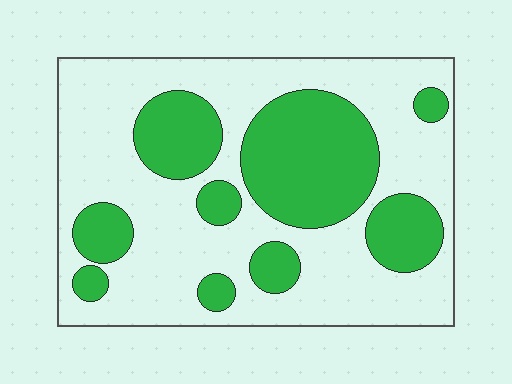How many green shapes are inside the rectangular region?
9.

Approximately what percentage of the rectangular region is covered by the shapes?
Approximately 35%.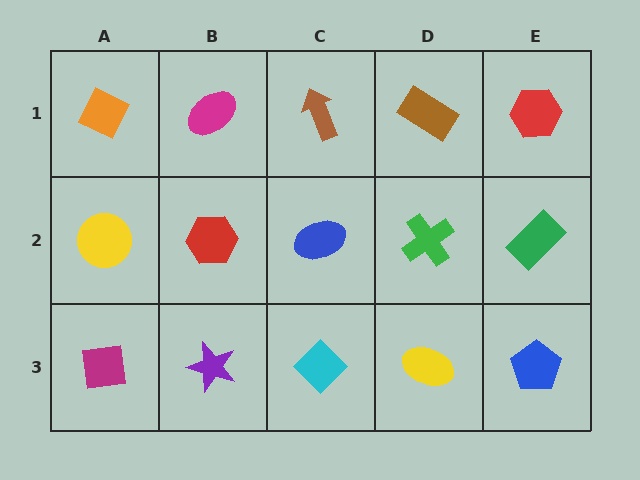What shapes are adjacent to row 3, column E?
A green rectangle (row 2, column E), a yellow ellipse (row 3, column D).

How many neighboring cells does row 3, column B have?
3.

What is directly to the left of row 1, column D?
A brown arrow.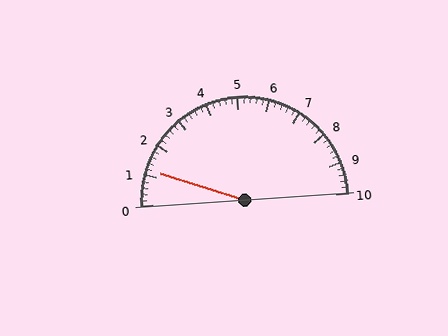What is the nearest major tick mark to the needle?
The nearest major tick mark is 1.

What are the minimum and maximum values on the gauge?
The gauge ranges from 0 to 10.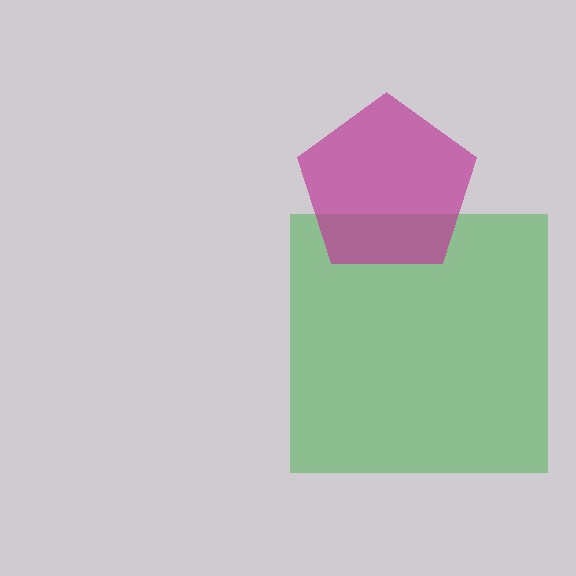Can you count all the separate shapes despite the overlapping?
Yes, there are 2 separate shapes.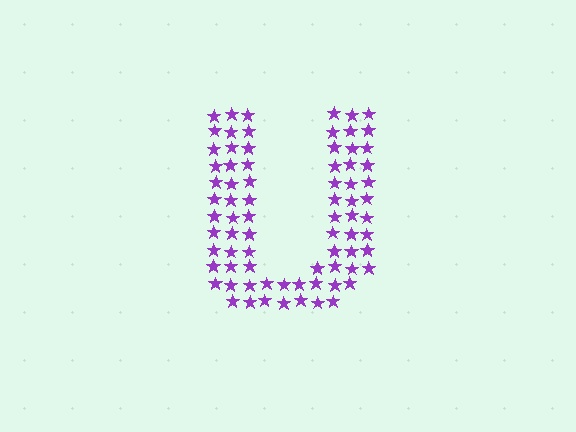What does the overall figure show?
The overall figure shows the letter U.